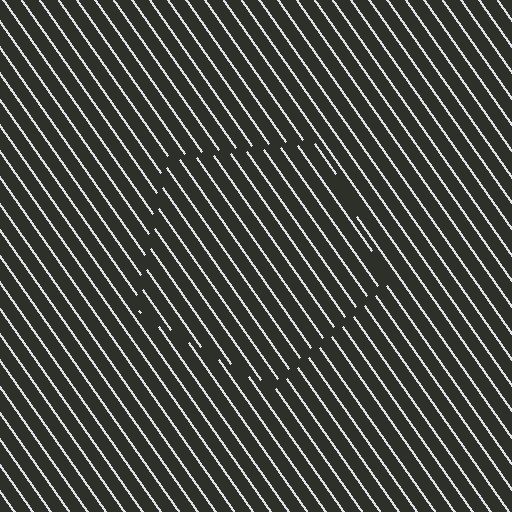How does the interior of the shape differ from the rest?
The interior of the shape contains the same grating, shifted by half a period — the contour is defined by the phase discontinuity where line-ends from the inner and outer gratings abut.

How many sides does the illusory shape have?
5 sides — the line-ends trace a pentagon.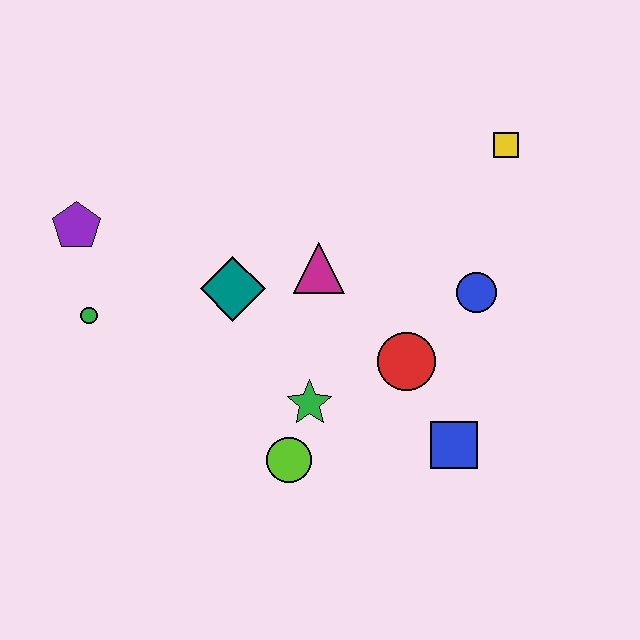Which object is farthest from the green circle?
The yellow square is farthest from the green circle.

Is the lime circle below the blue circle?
Yes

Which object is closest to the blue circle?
The red circle is closest to the blue circle.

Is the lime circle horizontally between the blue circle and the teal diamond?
Yes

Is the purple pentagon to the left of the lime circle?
Yes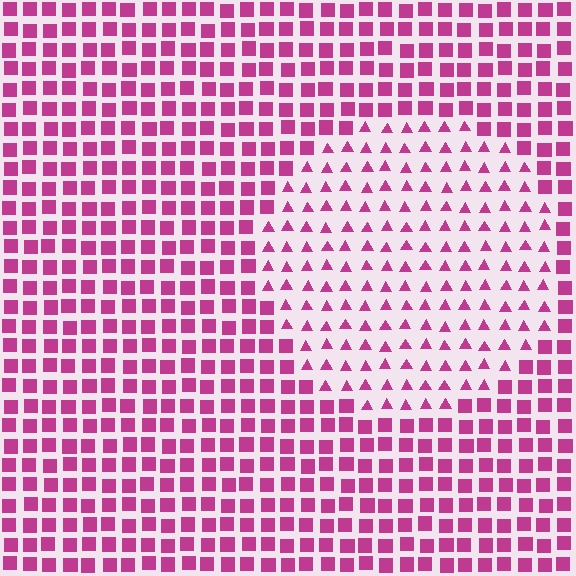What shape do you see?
I see a circle.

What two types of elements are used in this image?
The image uses triangles inside the circle region and squares outside it.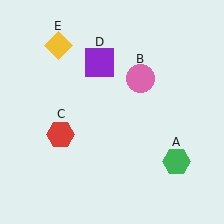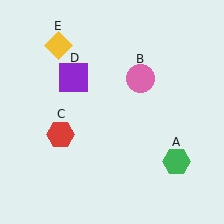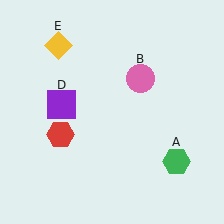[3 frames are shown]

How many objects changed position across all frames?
1 object changed position: purple square (object D).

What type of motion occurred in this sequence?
The purple square (object D) rotated counterclockwise around the center of the scene.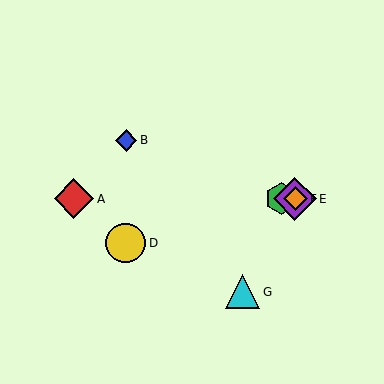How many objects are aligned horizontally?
4 objects (A, C, E, F) are aligned horizontally.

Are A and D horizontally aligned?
No, A is at y≈199 and D is at y≈243.